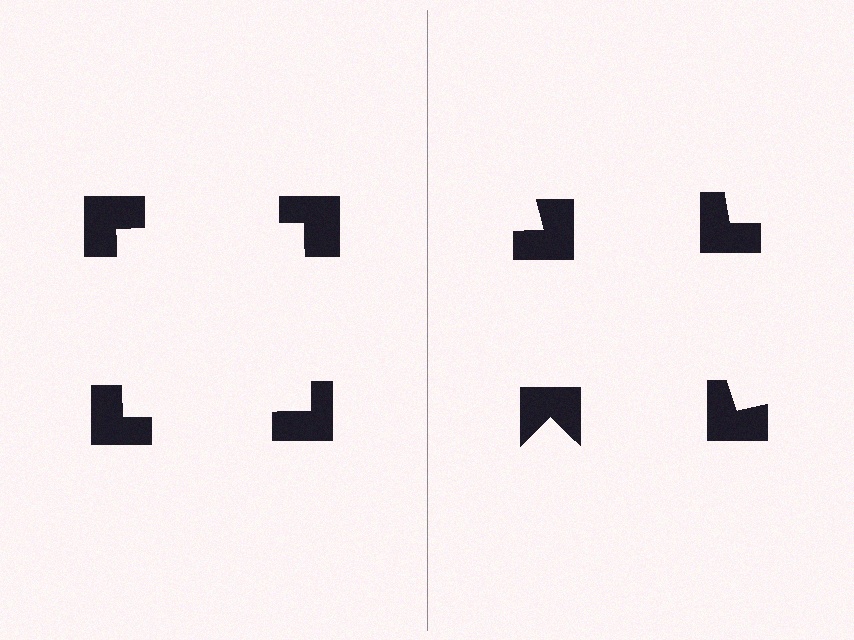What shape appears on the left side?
An illusory square.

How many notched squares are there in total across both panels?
8 — 4 on each side.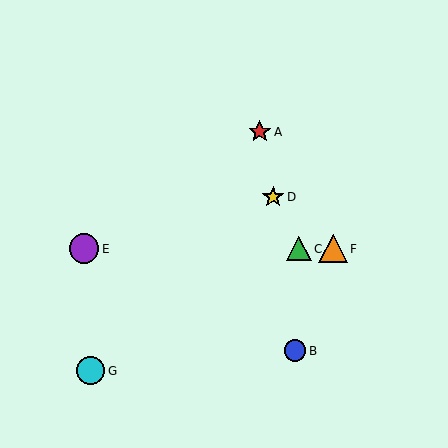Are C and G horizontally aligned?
No, C is at y≈249 and G is at y≈371.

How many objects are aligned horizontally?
3 objects (C, E, F) are aligned horizontally.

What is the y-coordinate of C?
Object C is at y≈249.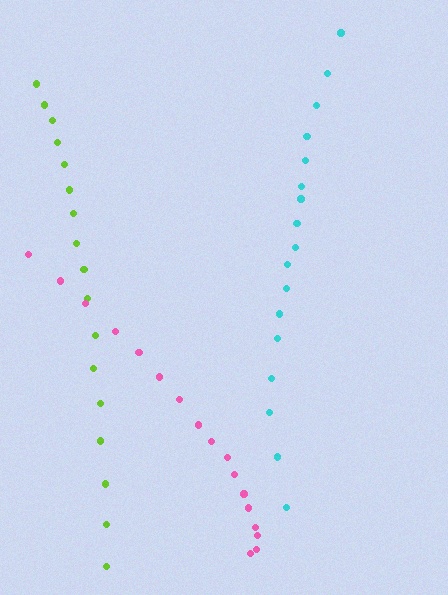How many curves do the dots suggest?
There are 3 distinct paths.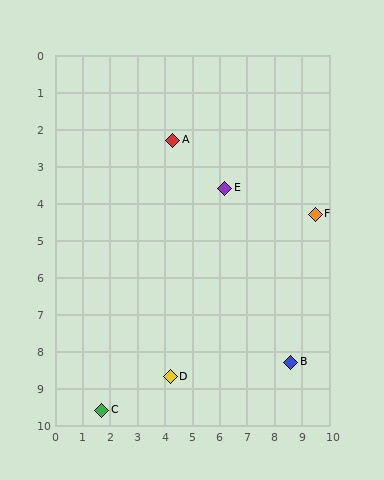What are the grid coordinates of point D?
Point D is at approximately (4.2, 8.7).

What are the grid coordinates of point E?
Point E is at approximately (6.2, 3.6).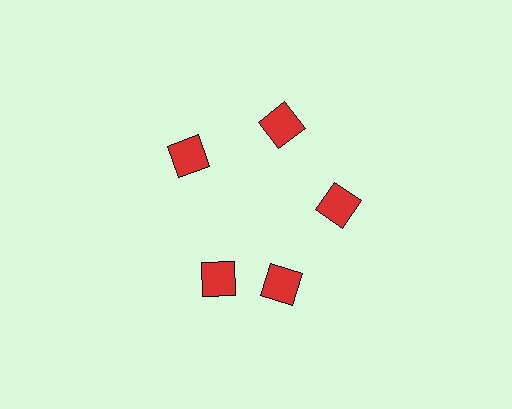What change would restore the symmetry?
The symmetry would be restored by rotating it back into even spacing with its neighbors so that all 5 diamonds sit at equal angles and equal distance from the center.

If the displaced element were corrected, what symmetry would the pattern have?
It would have 5-fold rotational symmetry — the pattern would map onto itself every 72 degrees.